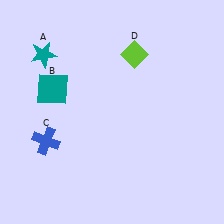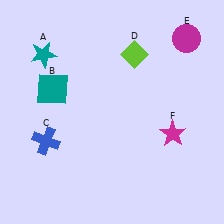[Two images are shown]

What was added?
A magenta circle (E), a magenta star (F) were added in Image 2.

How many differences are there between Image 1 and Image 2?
There are 2 differences between the two images.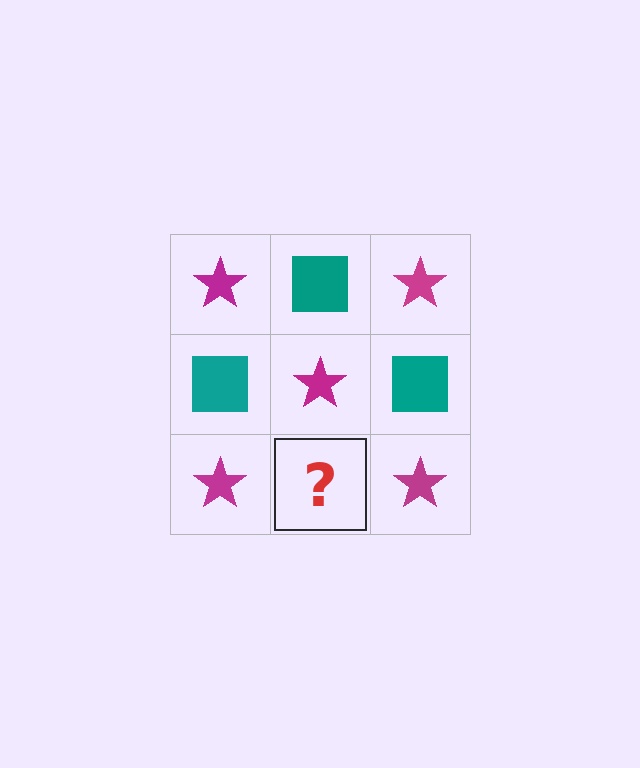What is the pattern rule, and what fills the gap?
The rule is that it alternates magenta star and teal square in a checkerboard pattern. The gap should be filled with a teal square.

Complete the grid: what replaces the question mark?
The question mark should be replaced with a teal square.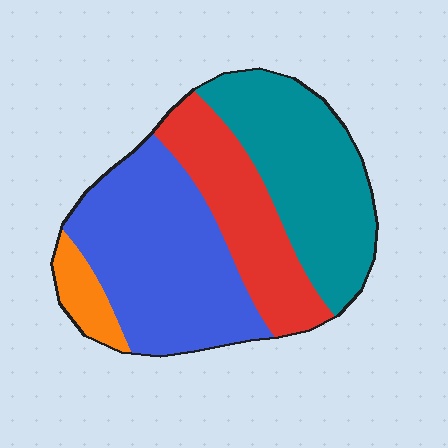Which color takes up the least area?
Orange, at roughly 5%.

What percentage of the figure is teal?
Teal takes up between a sixth and a third of the figure.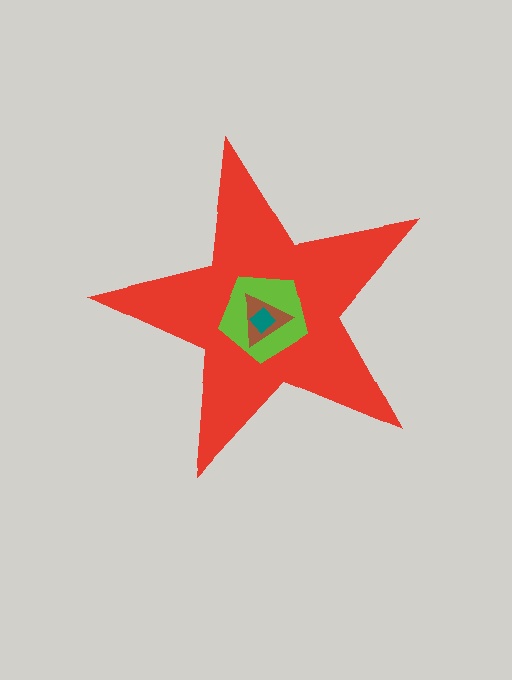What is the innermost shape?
The teal diamond.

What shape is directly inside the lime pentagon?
The brown triangle.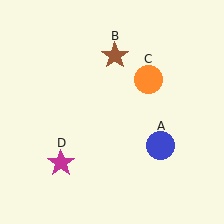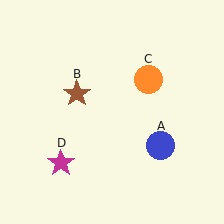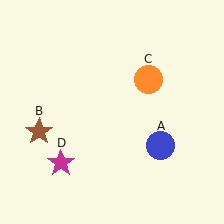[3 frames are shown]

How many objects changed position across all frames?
1 object changed position: brown star (object B).